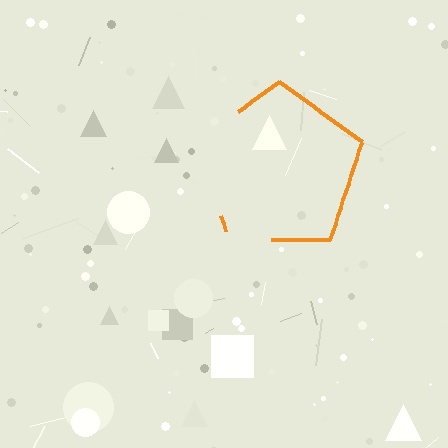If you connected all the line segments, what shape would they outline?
They would outline a pentagon.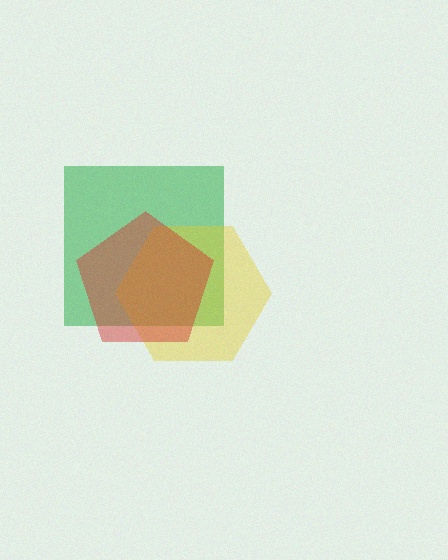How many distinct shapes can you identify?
There are 3 distinct shapes: a green square, a yellow hexagon, a red pentagon.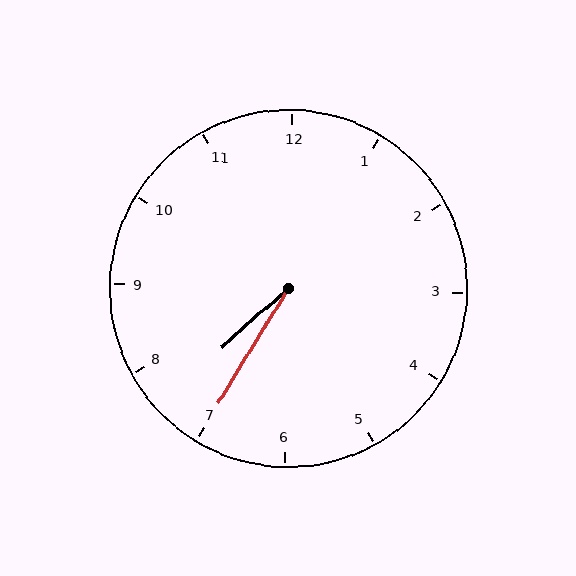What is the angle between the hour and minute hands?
Approximately 18 degrees.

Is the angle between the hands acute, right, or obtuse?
It is acute.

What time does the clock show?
7:35.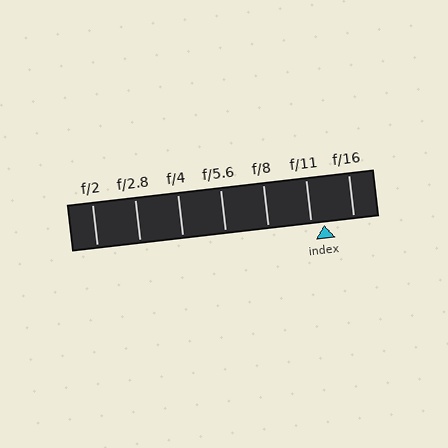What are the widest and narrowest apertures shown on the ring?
The widest aperture shown is f/2 and the narrowest is f/16.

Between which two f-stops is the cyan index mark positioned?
The index mark is between f/11 and f/16.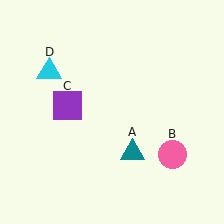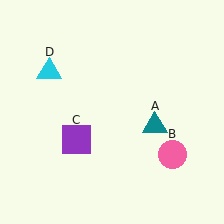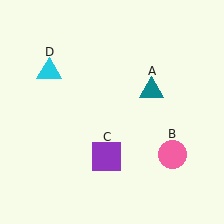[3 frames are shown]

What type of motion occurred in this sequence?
The teal triangle (object A), purple square (object C) rotated counterclockwise around the center of the scene.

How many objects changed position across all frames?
2 objects changed position: teal triangle (object A), purple square (object C).